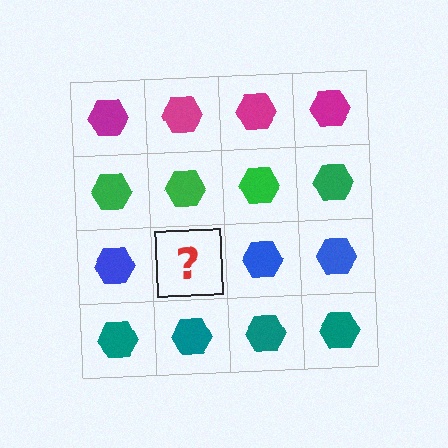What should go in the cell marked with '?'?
The missing cell should contain a blue hexagon.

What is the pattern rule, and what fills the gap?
The rule is that each row has a consistent color. The gap should be filled with a blue hexagon.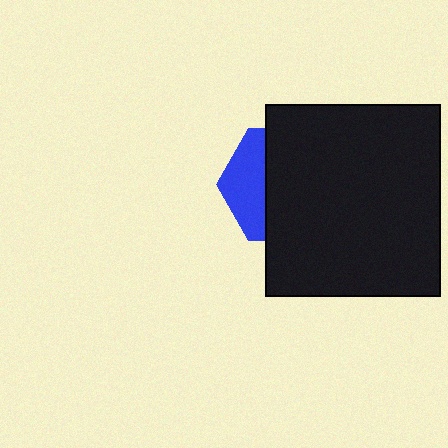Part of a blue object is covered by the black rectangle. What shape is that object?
It is a hexagon.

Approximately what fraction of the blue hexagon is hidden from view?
Roughly 66% of the blue hexagon is hidden behind the black rectangle.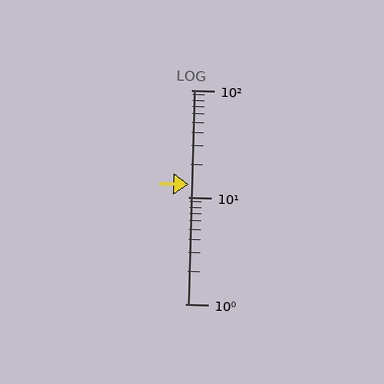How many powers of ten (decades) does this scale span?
The scale spans 2 decades, from 1 to 100.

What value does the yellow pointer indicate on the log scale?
The pointer indicates approximately 13.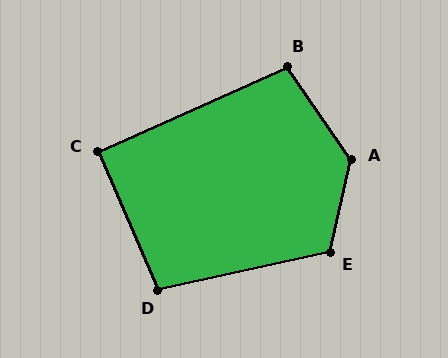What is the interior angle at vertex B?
Approximately 101 degrees (obtuse).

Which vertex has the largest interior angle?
A, at approximately 132 degrees.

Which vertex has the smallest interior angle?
C, at approximately 91 degrees.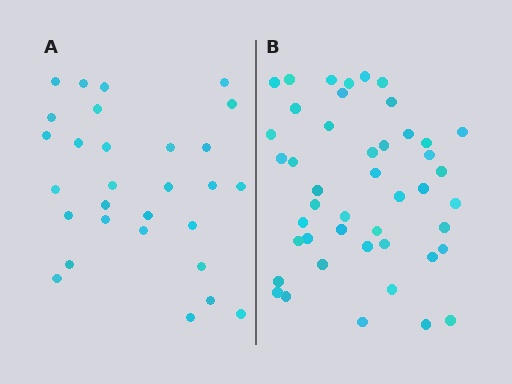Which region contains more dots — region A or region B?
Region B (the right region) has more dots.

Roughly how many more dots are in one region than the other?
Region B has approximately 15 more dots than region A.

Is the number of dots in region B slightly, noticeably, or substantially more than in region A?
Region B has substantially more. The ratio is roughly 1.6 to 1.